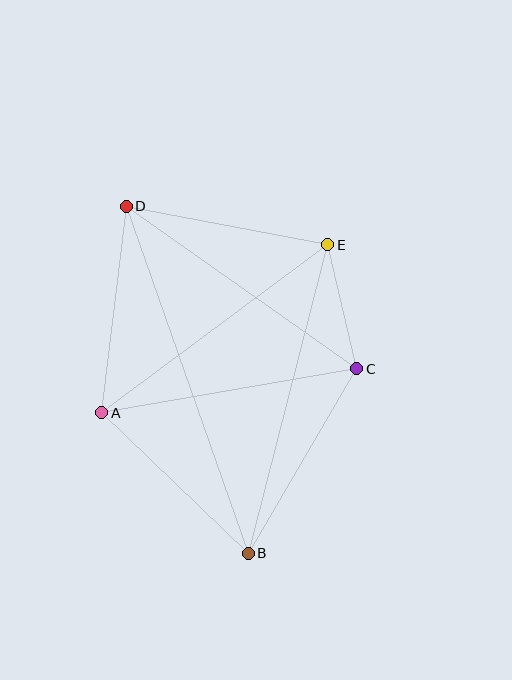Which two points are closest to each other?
Points C and E are closest to each other.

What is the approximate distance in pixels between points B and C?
The distance between B and C is approximately 214 pixels.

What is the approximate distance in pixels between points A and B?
The distance between A and B is approximately 203 pixels.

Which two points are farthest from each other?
Points B and D are farthest from each other.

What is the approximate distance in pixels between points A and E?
The distance between A and E is approximately 282 pixels.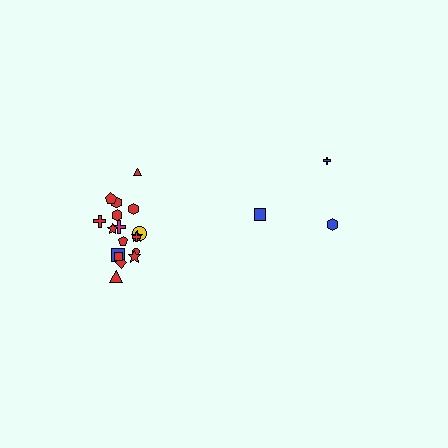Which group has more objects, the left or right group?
The left group.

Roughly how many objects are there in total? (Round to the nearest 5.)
Roughly 20 objects in total.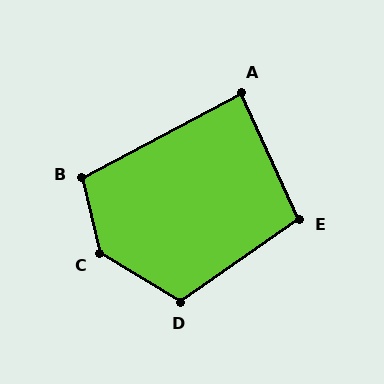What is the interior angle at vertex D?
Approximately 114 degrees (obtuse).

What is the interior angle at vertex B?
Approximately 105 degrees (obtuse).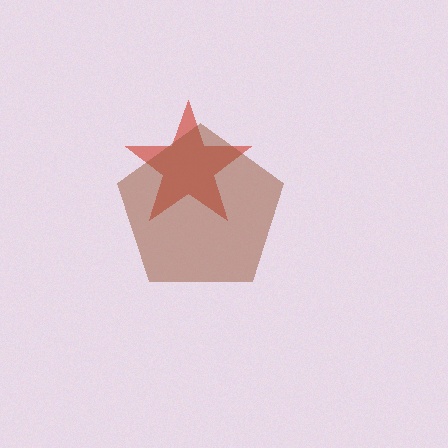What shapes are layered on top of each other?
The layered shapes are: a red star, a brown pentagon.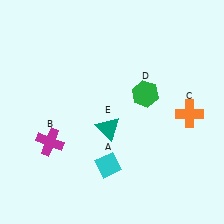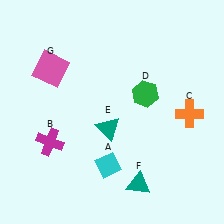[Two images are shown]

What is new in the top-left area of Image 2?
A pink square (G) was added in the top-left area of Image 2.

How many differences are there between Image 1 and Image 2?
There are 2 differences between the two images.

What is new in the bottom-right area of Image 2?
A teal triangle (F) was added in the bottom-right area of Image 2.